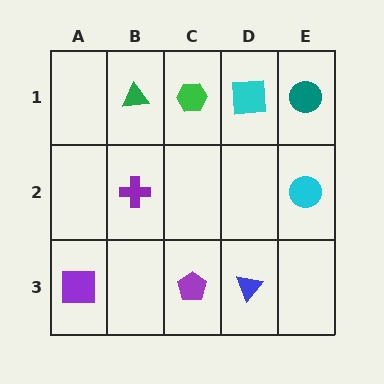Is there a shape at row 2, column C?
No, that cell is empty.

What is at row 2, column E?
A cyan circle.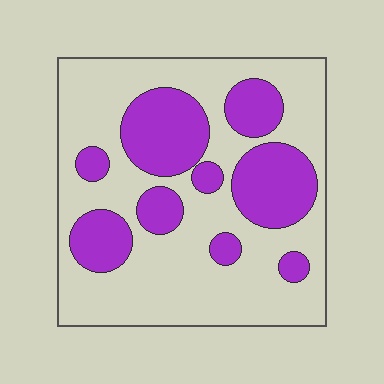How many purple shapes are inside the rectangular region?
9.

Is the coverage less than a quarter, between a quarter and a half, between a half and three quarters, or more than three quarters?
Between a quarter and a half.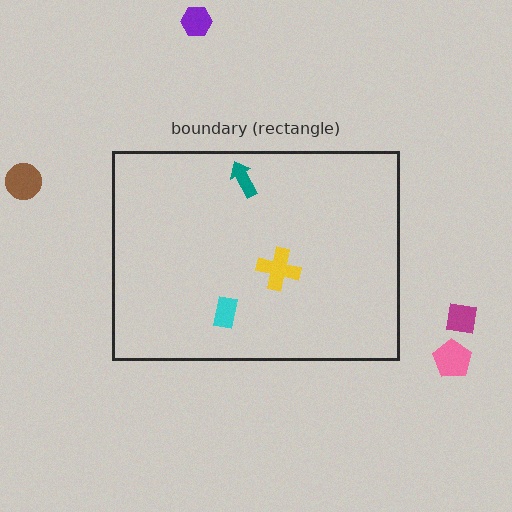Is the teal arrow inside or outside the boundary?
Inside.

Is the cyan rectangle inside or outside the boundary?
Inside.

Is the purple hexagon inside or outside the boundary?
Outside.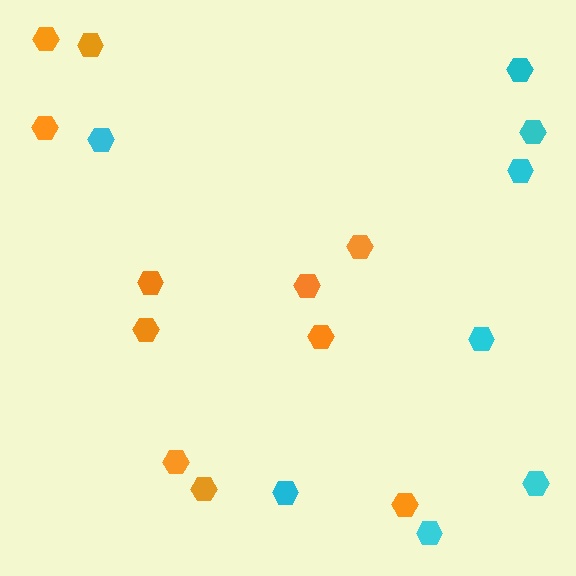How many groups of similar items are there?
There are 2 groups: one group of cyan hexagons (8) and one group of orange hexagons (11).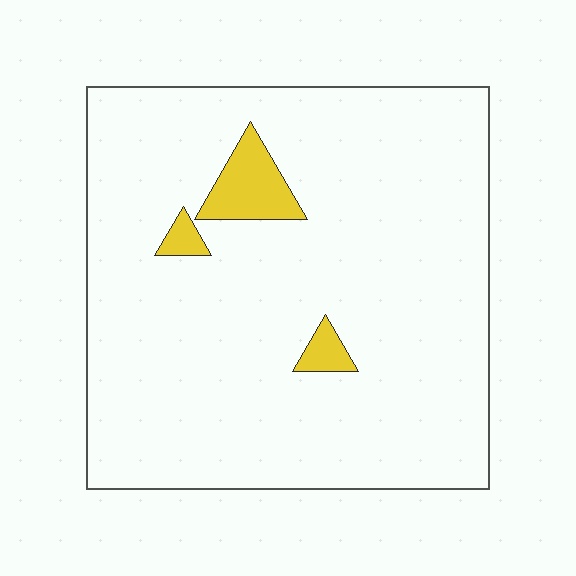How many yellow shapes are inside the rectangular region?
3.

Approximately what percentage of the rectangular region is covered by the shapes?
Approximately 5%.